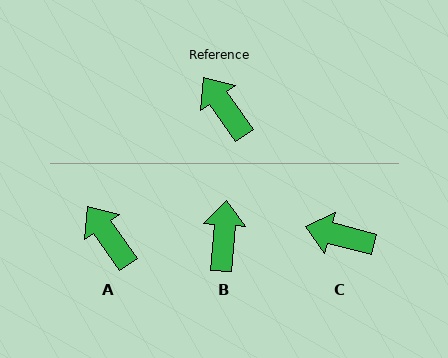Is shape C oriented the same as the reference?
No, it is off by about 40 degrees.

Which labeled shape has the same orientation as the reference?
A.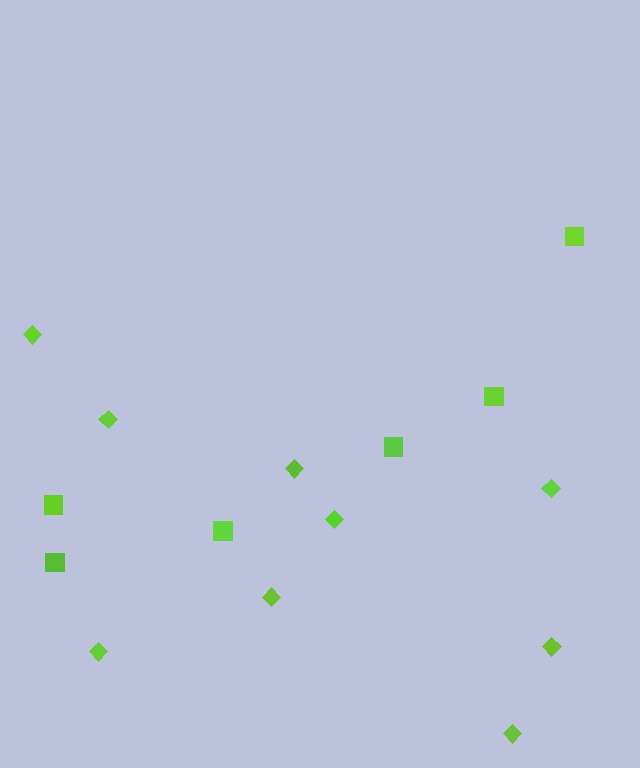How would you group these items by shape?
There are 2 groups: one group of squares (6) and one group of diamonds (9).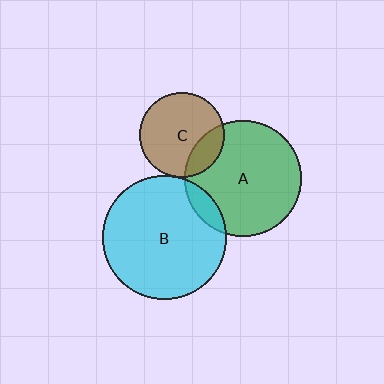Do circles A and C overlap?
Yes.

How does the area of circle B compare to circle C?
Approximately 2.1 times.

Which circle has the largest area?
Circle B (cyan).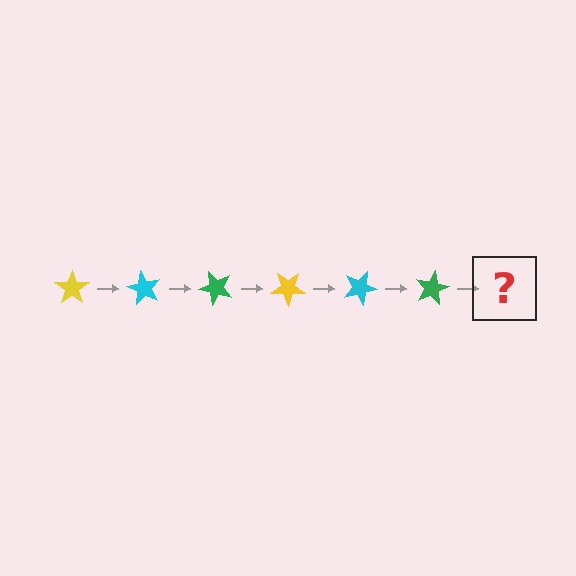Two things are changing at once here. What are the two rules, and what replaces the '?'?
The two rules are that it rotates 60 degrees each step and the color cycles through yellow, cyan, and green. The '?' should be a yellow star, rotated 360 degrees from the start.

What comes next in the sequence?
The next element should be a yellow star, rotated 360 degrees from the start.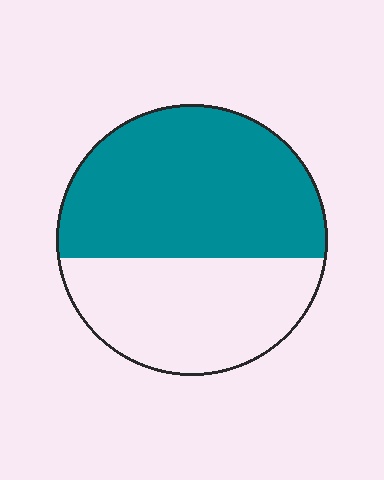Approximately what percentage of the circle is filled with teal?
Approximately 60%.